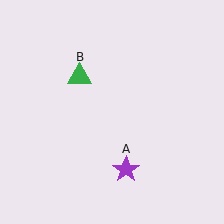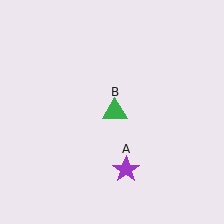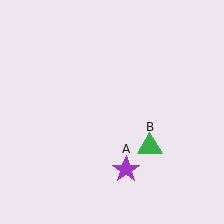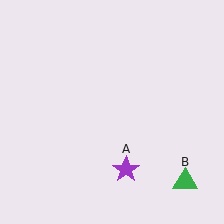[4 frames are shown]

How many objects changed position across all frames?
1 object changed position: green triangle (object B).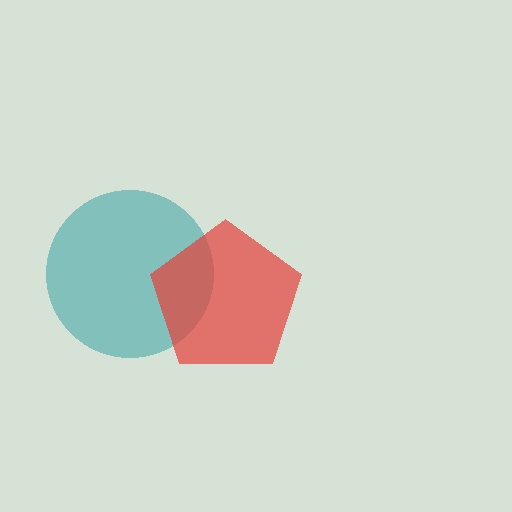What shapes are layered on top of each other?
The layered shapes are: a teal circle, a red pentagon.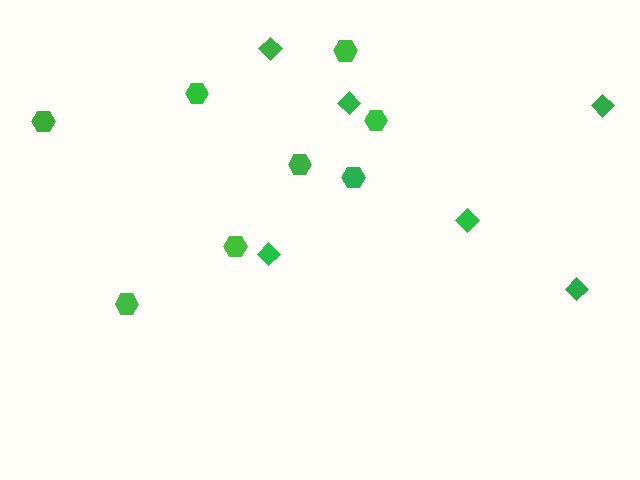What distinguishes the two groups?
There are 2 groups: one group of diamonds (6) and one group of hexagons (8).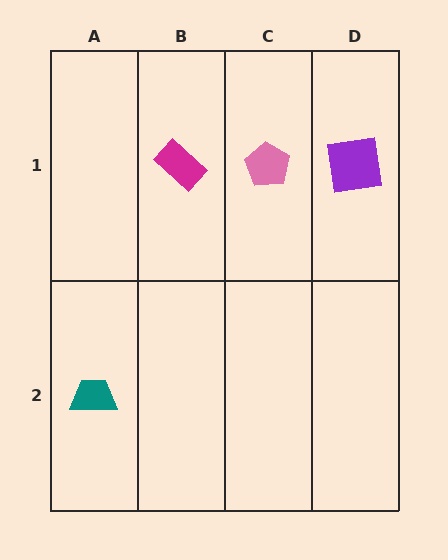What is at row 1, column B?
A magenta rectangle.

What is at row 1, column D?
A purple square.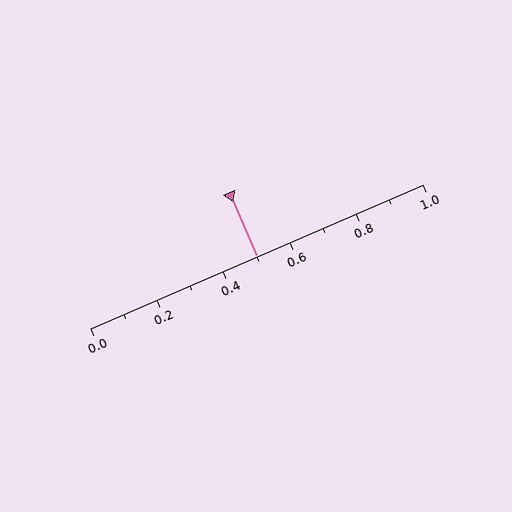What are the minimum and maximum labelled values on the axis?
The axis runs from 0.0 to 1.0.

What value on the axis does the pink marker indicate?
The marker indicates approximately 0.5.